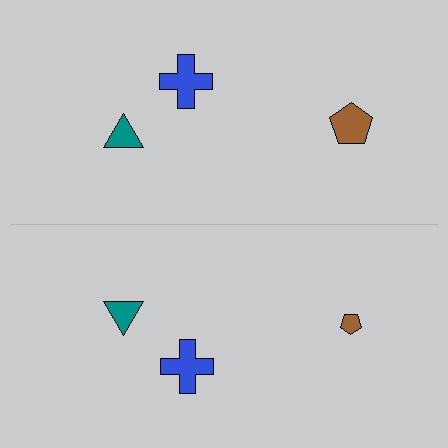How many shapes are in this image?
There are 6 shapes in this image.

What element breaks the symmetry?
The brown pentagon on the bottom side has a different size than its mirror counterpart.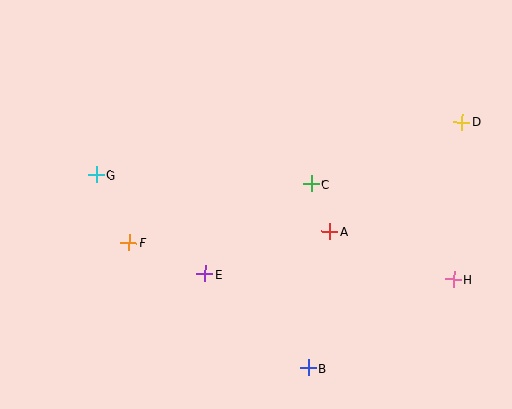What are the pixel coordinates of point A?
Point A is at (330, 232).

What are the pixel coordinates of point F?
Point F is at (129, 242).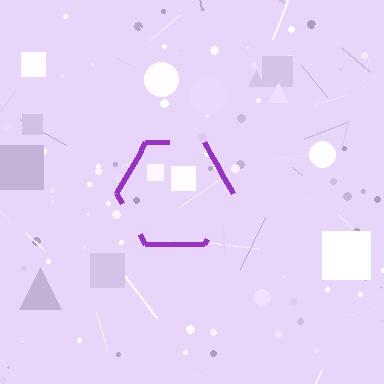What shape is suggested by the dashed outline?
The dashed outline suggests a hexagon.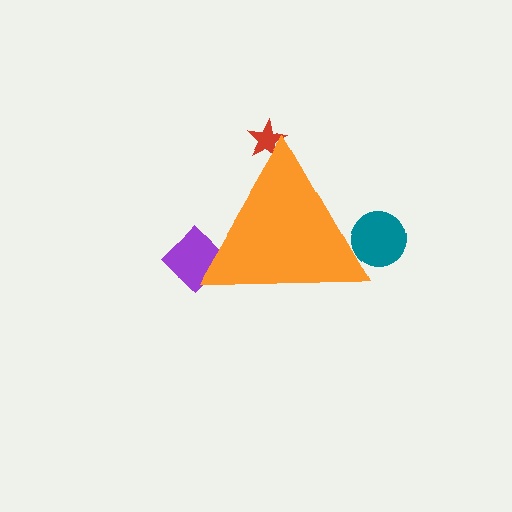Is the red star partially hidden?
Yes, the red star is partially hidden behind the orange triangle.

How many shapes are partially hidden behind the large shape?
3 shapes are partially hidden.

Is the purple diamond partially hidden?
Yes, the purple diamond is partially hidden behind the orange triangle.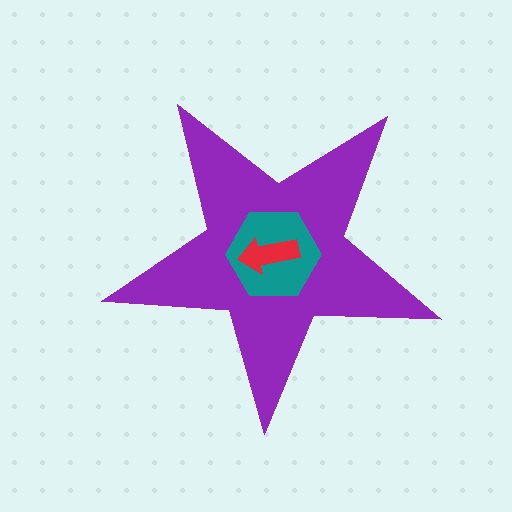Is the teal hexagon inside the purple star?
Yes.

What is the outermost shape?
The purple star.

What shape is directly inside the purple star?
The teal hexagon.